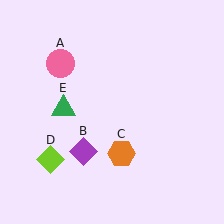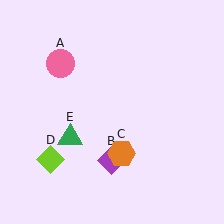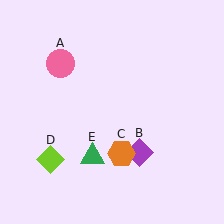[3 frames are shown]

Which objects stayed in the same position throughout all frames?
Pink circle (object A) and orange hexagon (object C) and lime diamond (object D) remained stationary.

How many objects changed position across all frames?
2 objects changed position: purple diamond (object B), green triangle (object E).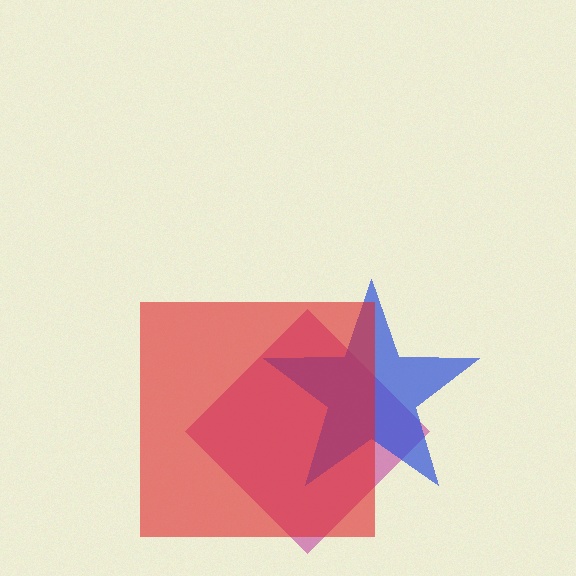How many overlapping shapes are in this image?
There are 3 overlapping shapes in the image.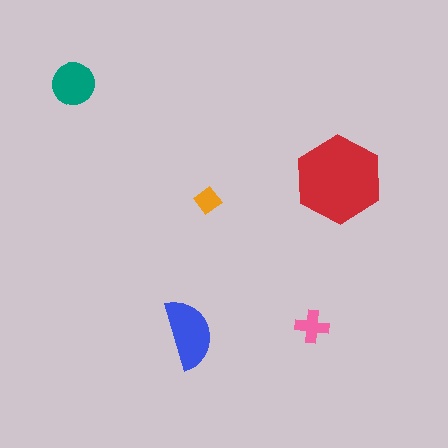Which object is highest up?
The teal circle is topmost.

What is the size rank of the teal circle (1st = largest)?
3rd.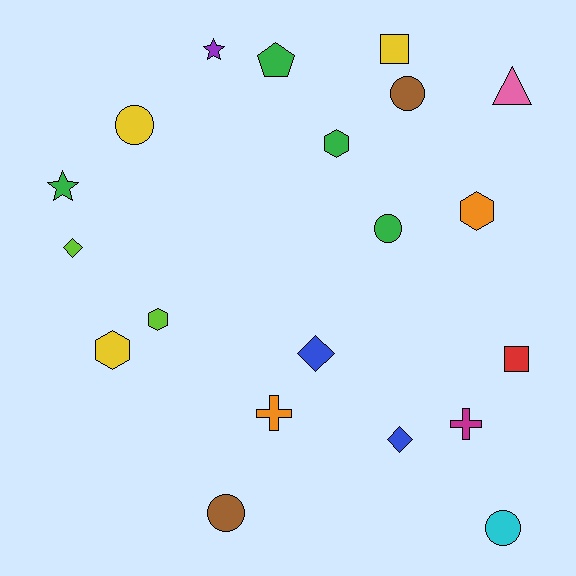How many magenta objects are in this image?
There is 1 magenta object.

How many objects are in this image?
There are 20 objects.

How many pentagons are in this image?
There is 1 pentagon.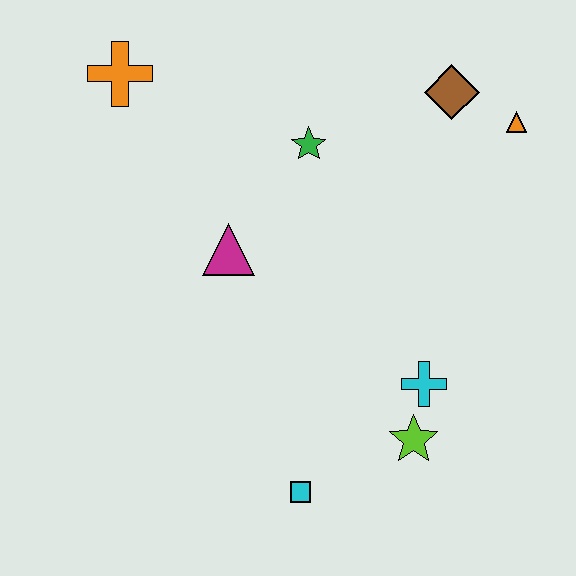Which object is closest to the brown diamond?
The orange triangle is closest to the brown diamond.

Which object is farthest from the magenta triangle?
The orange triangle is farthest from the magenta triangle.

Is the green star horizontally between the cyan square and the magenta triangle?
No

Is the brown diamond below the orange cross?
Yes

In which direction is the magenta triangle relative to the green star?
The magenta triangle is below the green star.